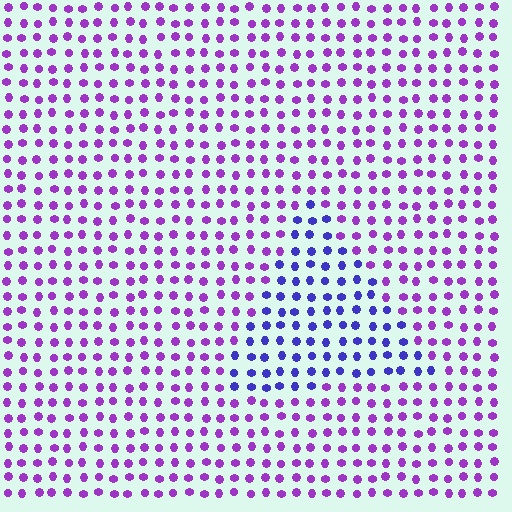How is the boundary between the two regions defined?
The boundary is defined purely by a slight shift in hue (about 40 degrees). Spacing, size, and orientation are identical on both sides.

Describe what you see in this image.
The image is filled with small purple elements in a uniform arrangement. A triangle-shaped region is visible where the elements are tinted to a slightly different hue, forming a subtle color boundary.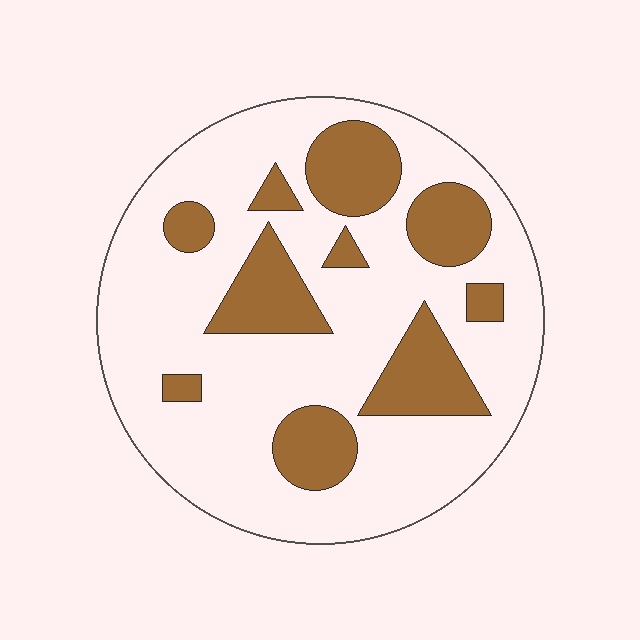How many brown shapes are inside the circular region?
10.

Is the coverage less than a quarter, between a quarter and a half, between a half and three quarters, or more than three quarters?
Between a quarter and a half.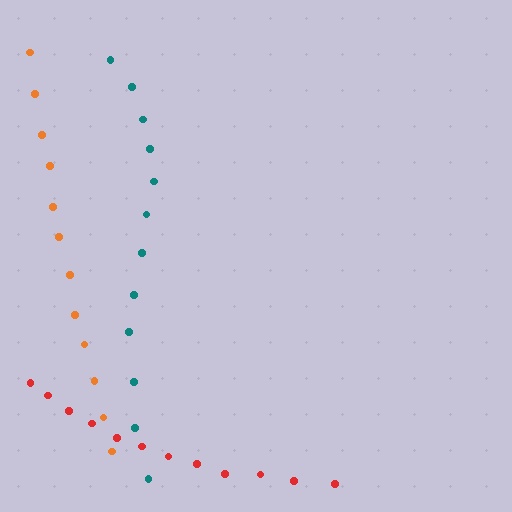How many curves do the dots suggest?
There are 3 distinct paths.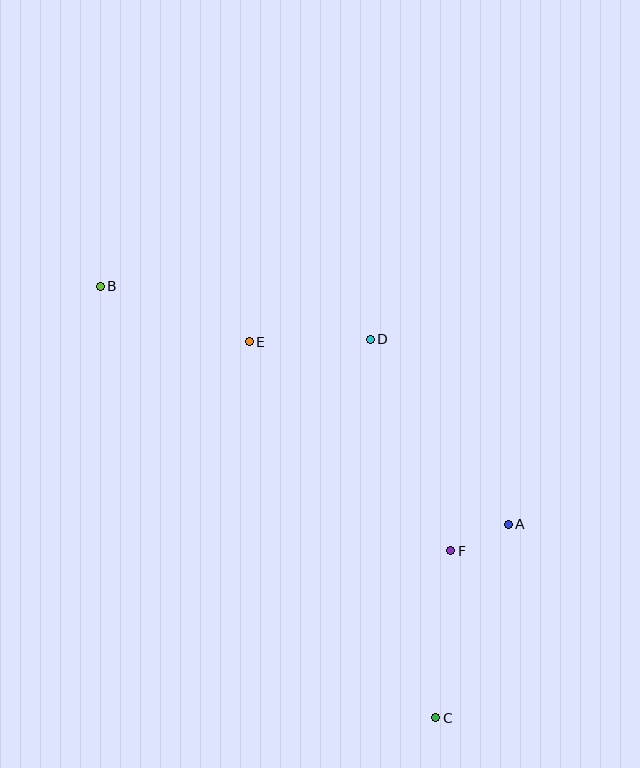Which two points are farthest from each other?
Points B and C are farthest from each other.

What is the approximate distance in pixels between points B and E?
The distance between B and E is approximately 159 pixels.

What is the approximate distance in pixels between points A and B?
The distance between A and B is approximately 473 pixels.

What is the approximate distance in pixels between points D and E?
The distance between D and E is approximately 121 pixels.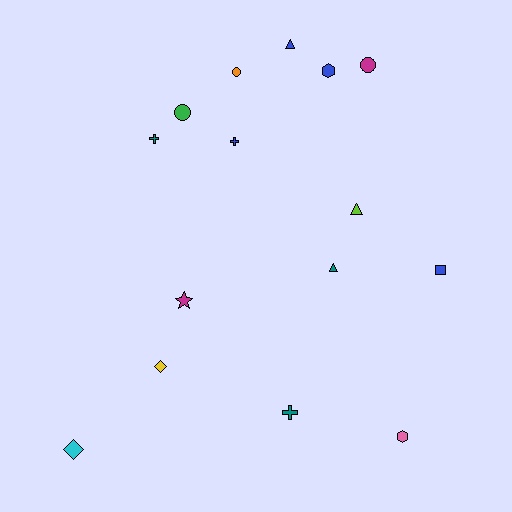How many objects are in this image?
There are 15 objects.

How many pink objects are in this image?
There is 1 pink object.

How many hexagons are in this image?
There are 2 hexagons.